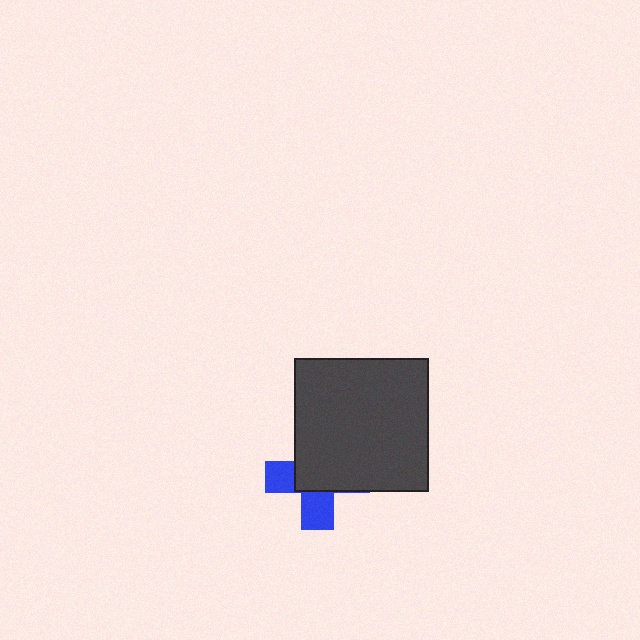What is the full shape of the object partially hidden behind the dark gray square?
The partially hidden object is a blue cross.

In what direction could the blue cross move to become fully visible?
The blue cross could move toward the lower-left. That would shift it out from behind the dark gray square entirely.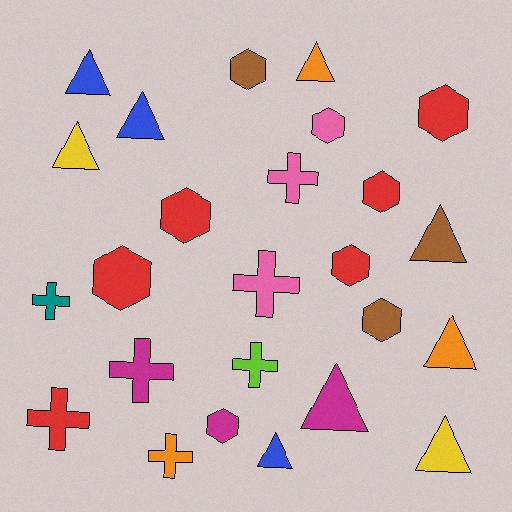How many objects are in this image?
There are 25 objects.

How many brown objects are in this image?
There are 3 brown objects.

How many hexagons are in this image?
There are 9 hexagons.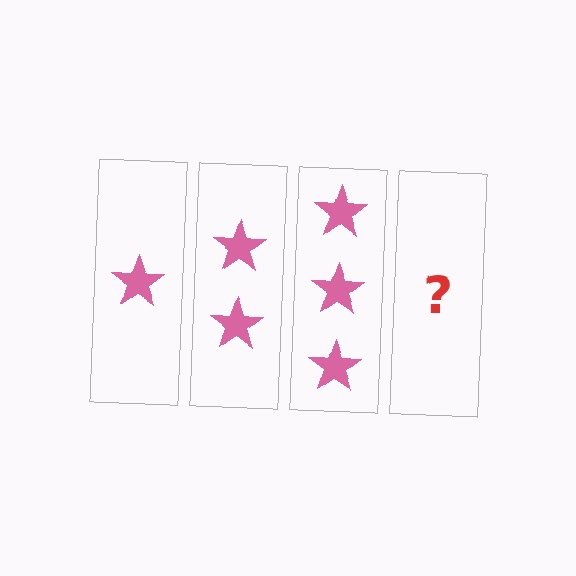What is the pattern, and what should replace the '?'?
The pattern is that each step adds one more star. The '?' should be 4 stars.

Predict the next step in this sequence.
The next step is 4 stars.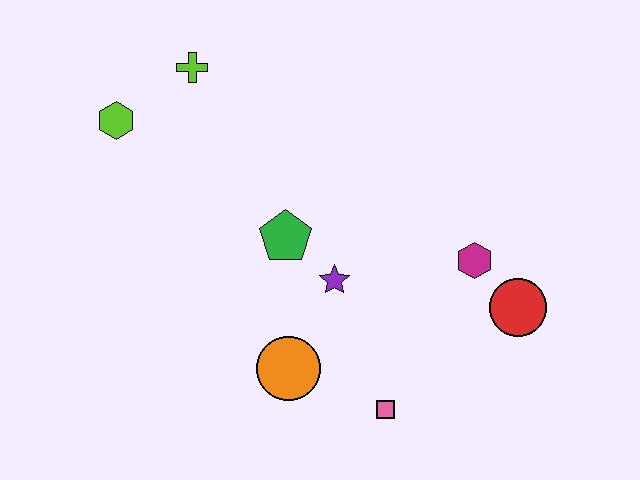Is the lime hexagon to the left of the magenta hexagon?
Yes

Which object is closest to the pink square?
The orange circle is closest to the pink square.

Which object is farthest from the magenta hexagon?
The lime hexagon is farthest from the magenta hexagon.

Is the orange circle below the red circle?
Yes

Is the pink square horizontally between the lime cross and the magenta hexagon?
Yes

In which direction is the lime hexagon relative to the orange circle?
The lime hexagon is above the orange circle.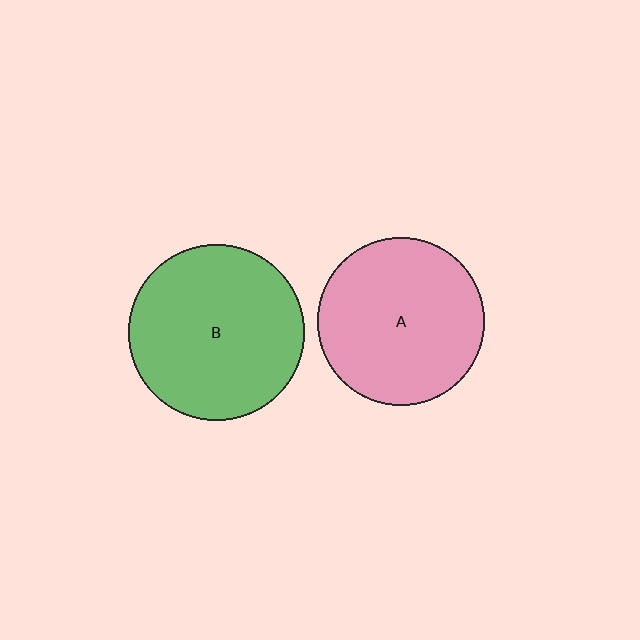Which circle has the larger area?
Circle B (green).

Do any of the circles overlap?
No, none of the circles overlap.